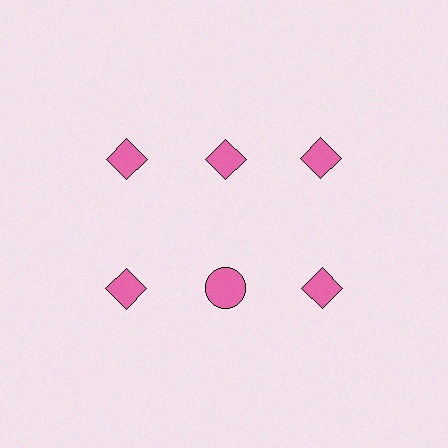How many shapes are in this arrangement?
There are 6 shapes arranged in a grid pattern.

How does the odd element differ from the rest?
It has a different shape: circle instead of diamond.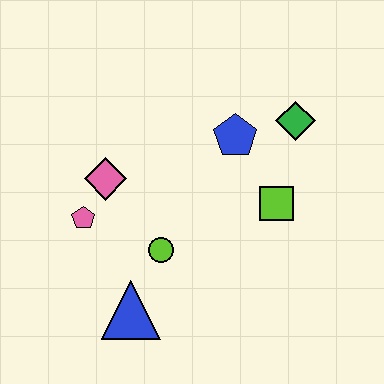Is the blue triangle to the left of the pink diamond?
No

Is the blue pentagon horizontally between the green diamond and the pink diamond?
Yes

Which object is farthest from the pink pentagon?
The green diamond is farthest from the pink pentagon.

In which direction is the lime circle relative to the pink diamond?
The lime circle is below the pink diamond.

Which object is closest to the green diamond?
The blue pentagon is closest to the green diamond.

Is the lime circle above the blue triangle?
Yes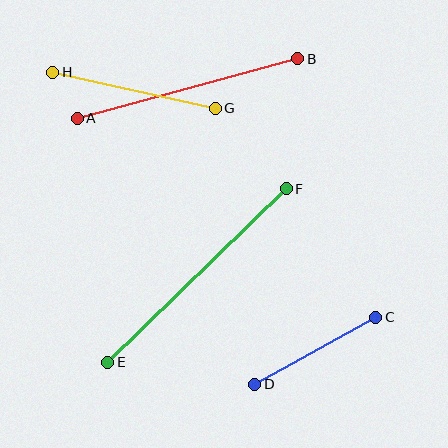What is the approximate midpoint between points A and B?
The midpoint is at approximately (187, 89) pixels.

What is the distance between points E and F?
The distance is approximately 249 pixels.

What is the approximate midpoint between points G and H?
The midpoint is at approximately (134, 90) pixels.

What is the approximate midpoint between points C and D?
The midpoint is at approximately (315, 351) pixels.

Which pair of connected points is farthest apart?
Points E and F are farthest apart.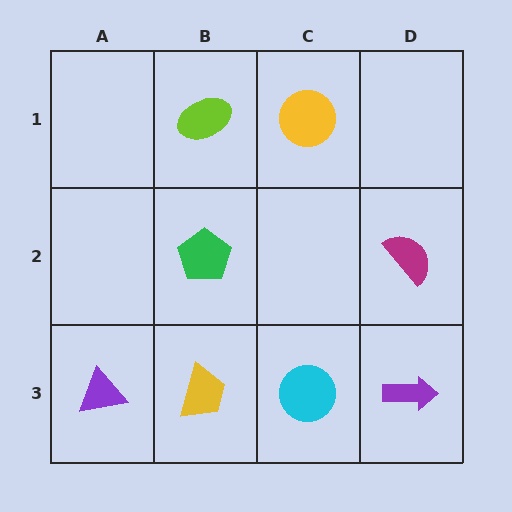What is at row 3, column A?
A purple triangle.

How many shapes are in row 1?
2 shapes.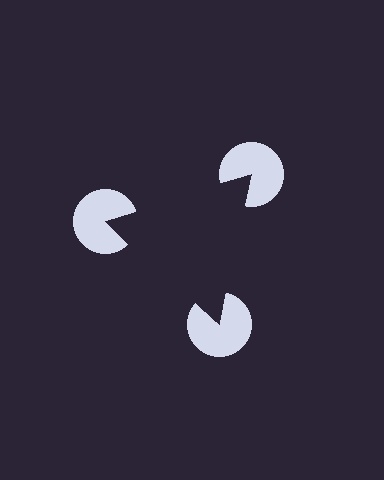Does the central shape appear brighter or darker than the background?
It typically appears slightly darker than the background, even though no actual brightness change is drawn.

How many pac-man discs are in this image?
There are 3 — one at each vertex of the illusory triangle.